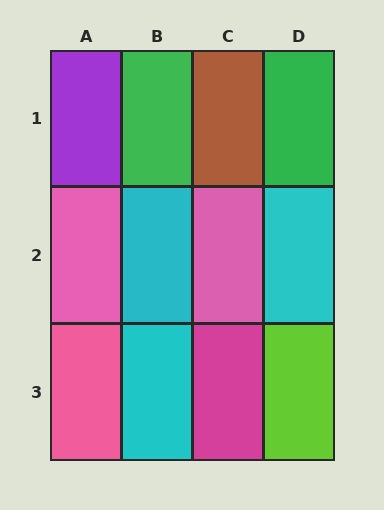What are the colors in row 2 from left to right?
Pink, cyan, pink, cyan.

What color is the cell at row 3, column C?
Magenta.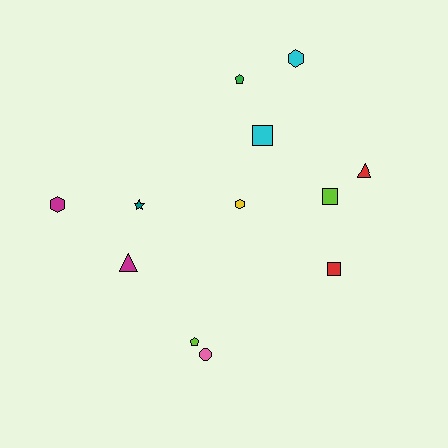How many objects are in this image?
There are 12 objects.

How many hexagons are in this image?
There are 3 hexagons.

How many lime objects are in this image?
There are 2 lime objects.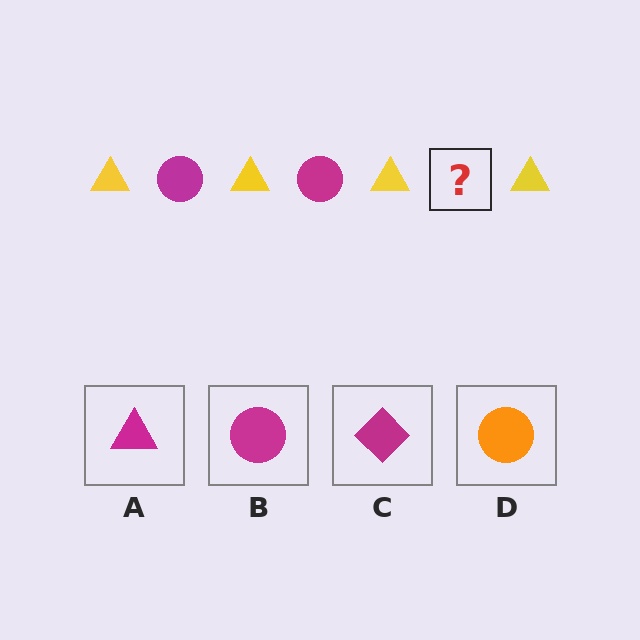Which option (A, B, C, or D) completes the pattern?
B.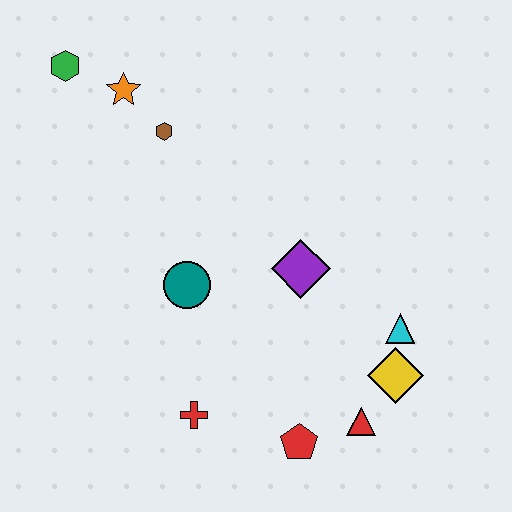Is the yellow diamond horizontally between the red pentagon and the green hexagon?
No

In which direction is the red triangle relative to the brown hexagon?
The red triangle is below the brown hexagon.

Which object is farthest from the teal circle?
The green hexagon is farthest from the teal circle.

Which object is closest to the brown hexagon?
The orange star is closest to the brown hexagon.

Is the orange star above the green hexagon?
No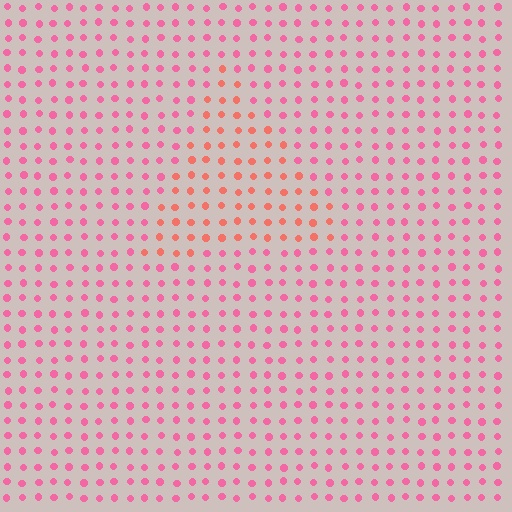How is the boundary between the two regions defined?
The boundary is defined purely by a slight shift in hue (about 31 degrees). Spacing, size, and orientation are identical on both sides.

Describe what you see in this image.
The image is filled with small pink elements in a uniform arrangement. A triangle-shaped region is visible where the elements are tinted to a slightly different hue, forming a subtle color boundary.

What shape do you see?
I see a triangle.